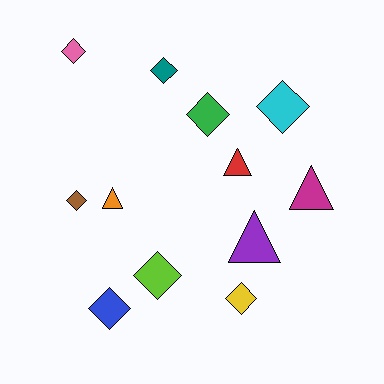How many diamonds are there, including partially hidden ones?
There are 8 diamonds.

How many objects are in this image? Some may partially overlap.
There are 12 objects.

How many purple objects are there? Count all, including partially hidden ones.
There is 1 purple object.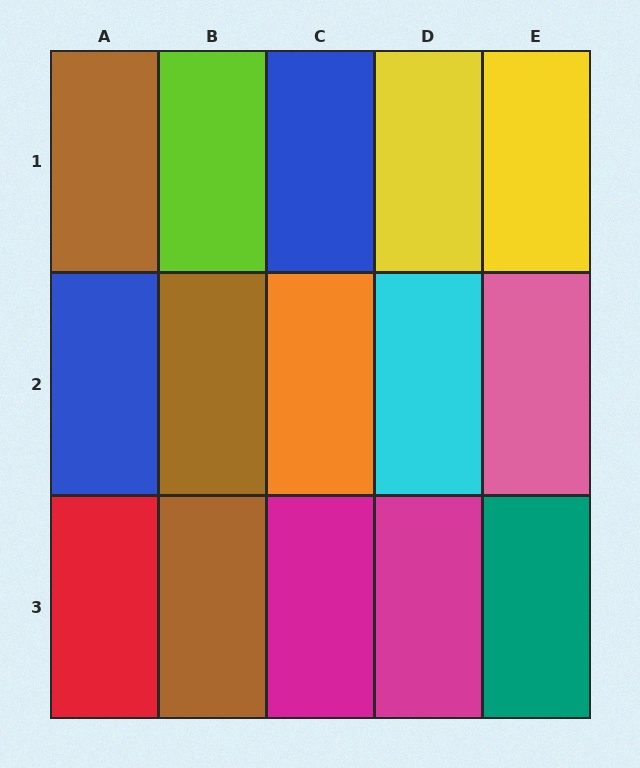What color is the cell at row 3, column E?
Teal.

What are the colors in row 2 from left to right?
Blue, brown, orange, cyan, pink.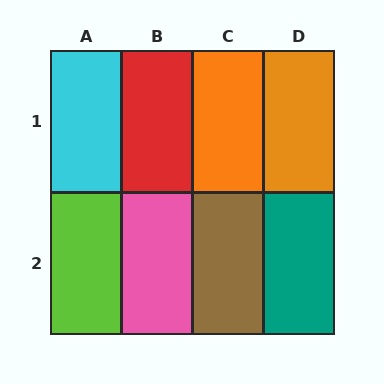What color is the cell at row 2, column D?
Teal.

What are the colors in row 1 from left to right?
Cyan, red, orange, orange.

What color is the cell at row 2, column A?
Lime.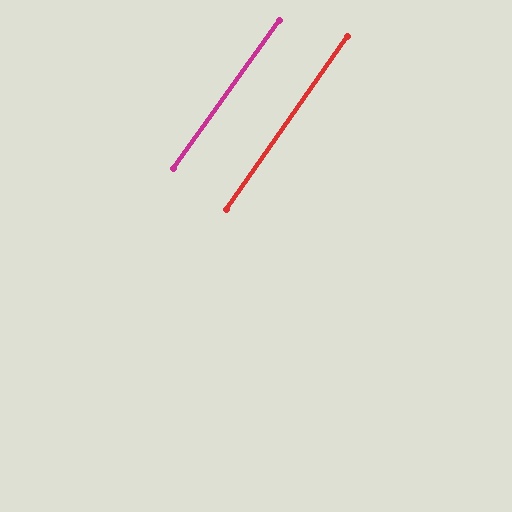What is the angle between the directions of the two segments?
Approximately 1 degree.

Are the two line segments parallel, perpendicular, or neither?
Parallel — their directions differ by only 0.6°.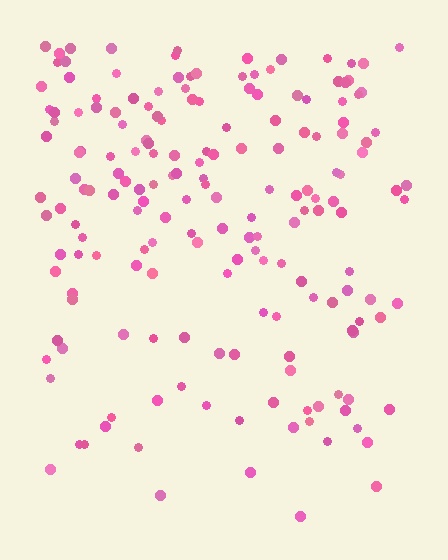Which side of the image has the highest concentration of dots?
The top.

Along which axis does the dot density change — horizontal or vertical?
Vertical.